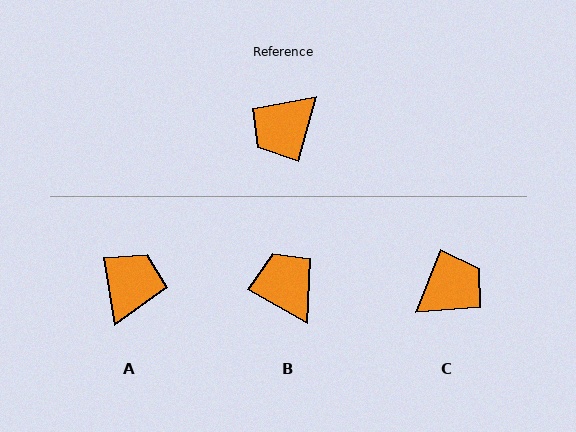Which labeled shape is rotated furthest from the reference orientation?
C, about 174 degrees away.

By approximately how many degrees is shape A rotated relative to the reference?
Approximately 155 degrees clockwise.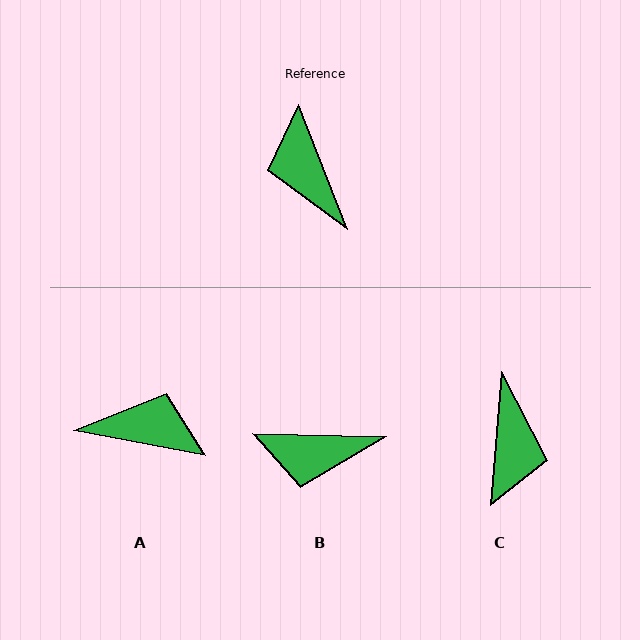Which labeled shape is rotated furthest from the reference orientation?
C, about 154 degrees away.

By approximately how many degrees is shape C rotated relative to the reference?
Approximately 154 degrees counter-clockwise.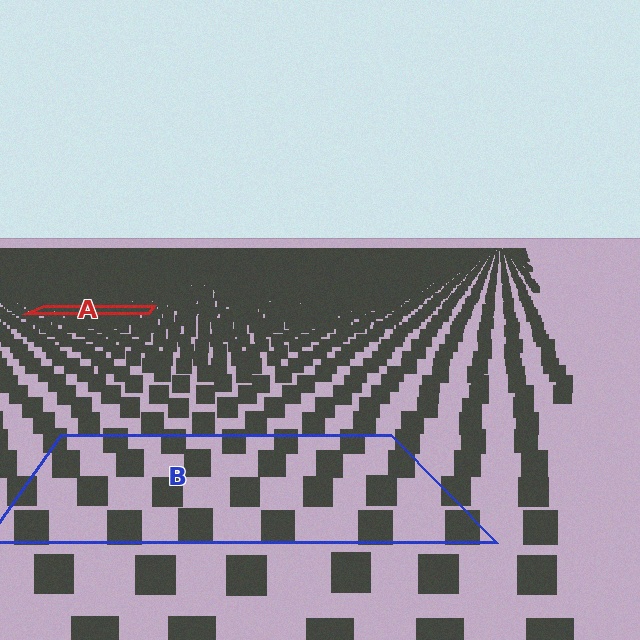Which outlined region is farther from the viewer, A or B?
Region A is farther from the viewer — the texture elements inside it appear smaller and more densely packed.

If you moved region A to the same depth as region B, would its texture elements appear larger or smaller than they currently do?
They would appear larger. At a closer depth, the same texture elements are projected at a bigger on-screen size.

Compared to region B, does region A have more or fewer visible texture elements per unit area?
Region A has more texture elements per unit area — they are packed more densely because it is farther away.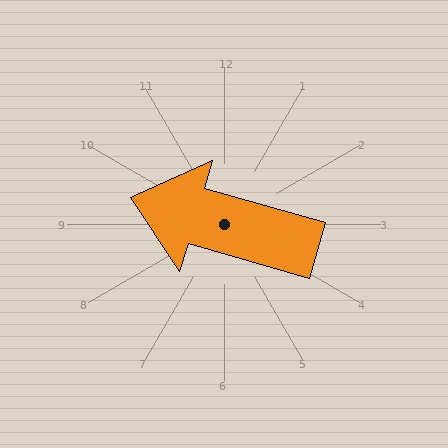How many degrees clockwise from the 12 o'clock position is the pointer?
Approximately 286 degrees.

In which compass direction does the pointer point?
West.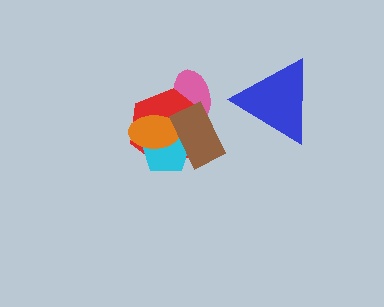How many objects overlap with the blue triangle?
0 objects overlap with the blue triangle.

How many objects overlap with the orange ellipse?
3 objects overlap with the orange ellipse.